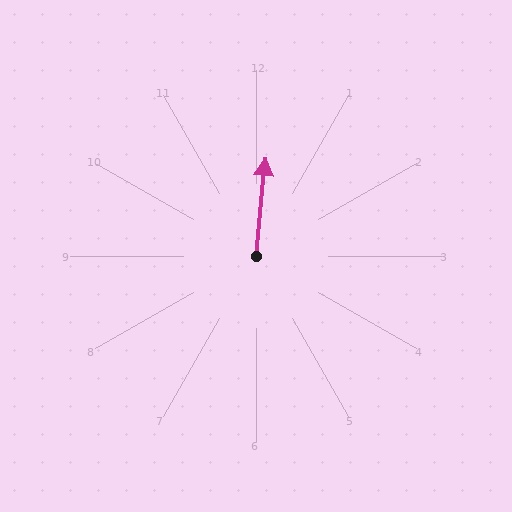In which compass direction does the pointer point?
North.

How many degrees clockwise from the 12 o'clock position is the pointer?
Approximately 5 degrees.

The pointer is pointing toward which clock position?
Roughly 12 o'clock.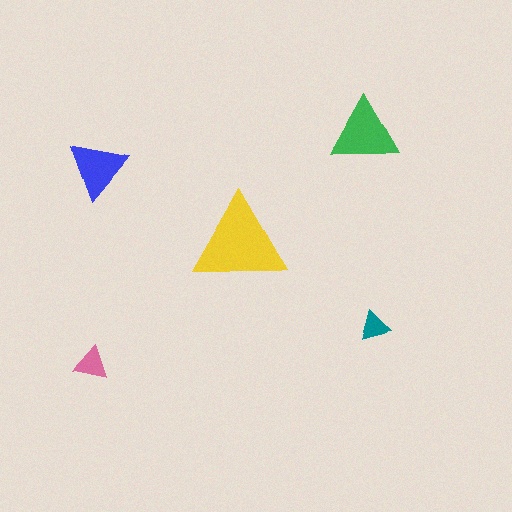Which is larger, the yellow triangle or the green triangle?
The yellow one.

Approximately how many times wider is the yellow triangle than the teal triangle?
About 3 times wider.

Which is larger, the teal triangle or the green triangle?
The green one.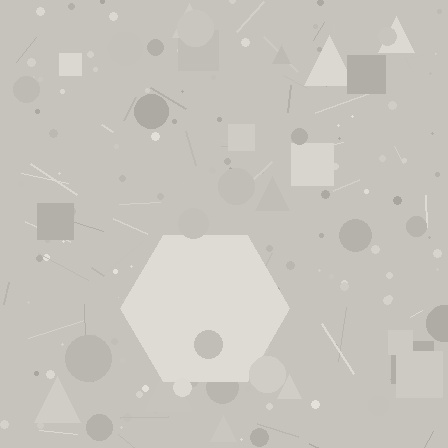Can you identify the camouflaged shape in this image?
The camouflaged shape is a hexagon.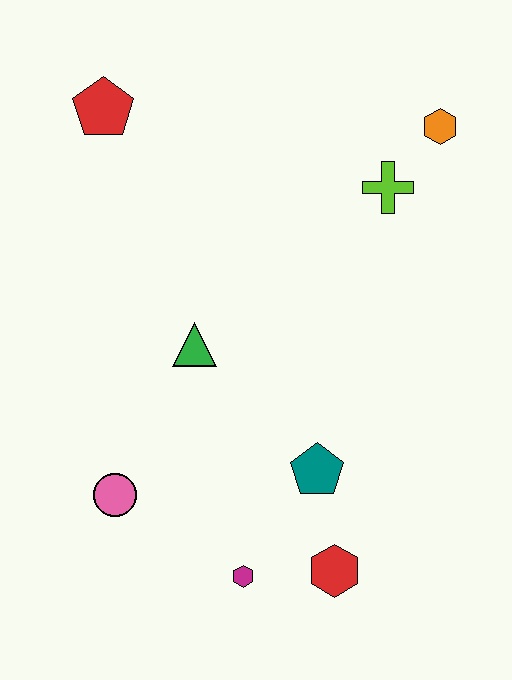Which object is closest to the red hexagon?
The magenta hexagon is closest to the red hexagon.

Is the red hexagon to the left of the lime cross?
Yes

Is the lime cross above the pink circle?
Yes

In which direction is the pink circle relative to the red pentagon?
The pink circle is below the red pentagon.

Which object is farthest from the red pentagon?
The red hexagon is farthest from the red pentagon.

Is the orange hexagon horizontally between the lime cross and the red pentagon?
No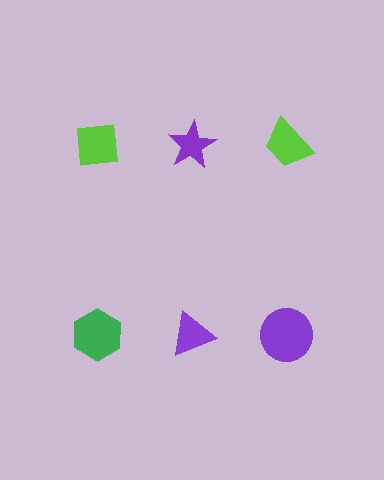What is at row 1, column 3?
A lime trapezoid.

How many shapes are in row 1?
3 shapes.